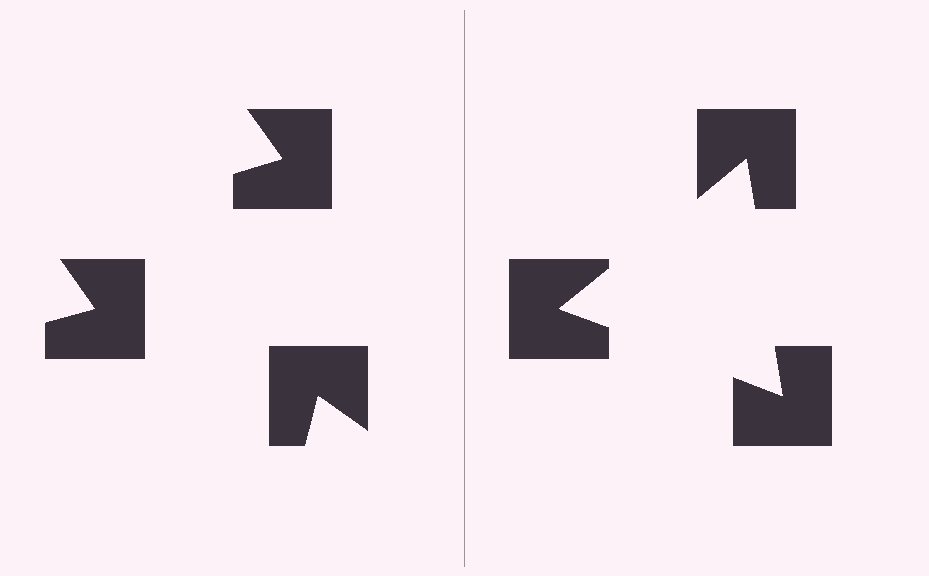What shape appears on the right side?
An illusory triangle.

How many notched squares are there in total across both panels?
6 — 3 on each side.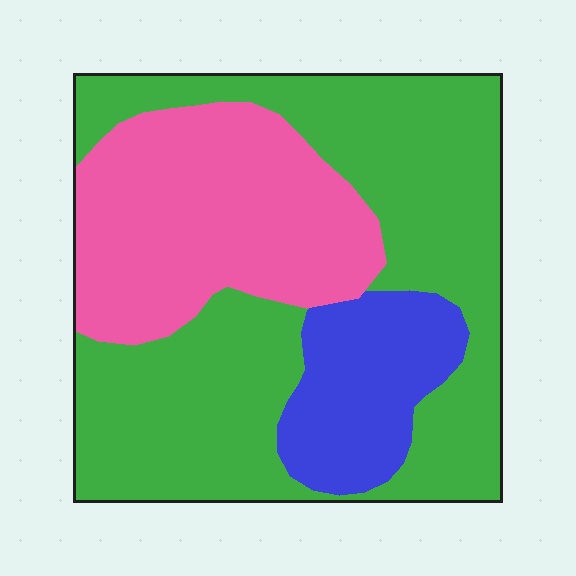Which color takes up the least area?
Blue, at roughly 15%.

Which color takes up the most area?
Green, at roughly 55%.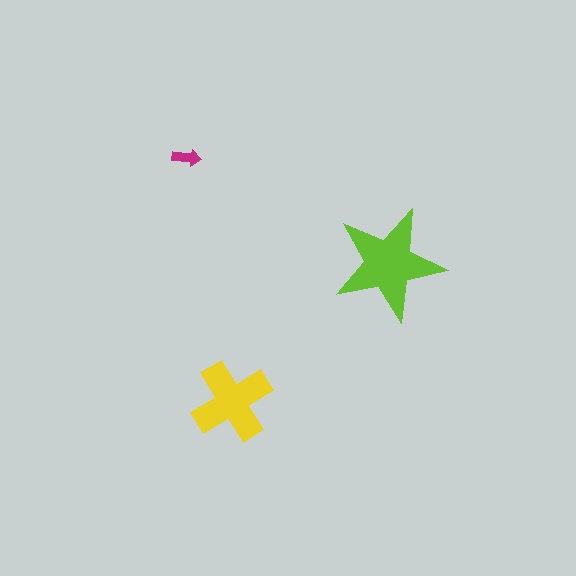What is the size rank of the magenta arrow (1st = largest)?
3rd.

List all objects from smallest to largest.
The magenta arrow, the yellow cross, the lime star.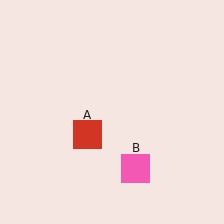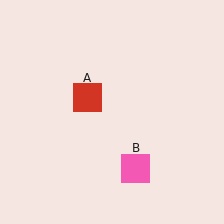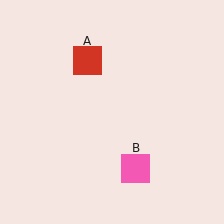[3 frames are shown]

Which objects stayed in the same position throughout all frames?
Pink square (object B) remained stationary.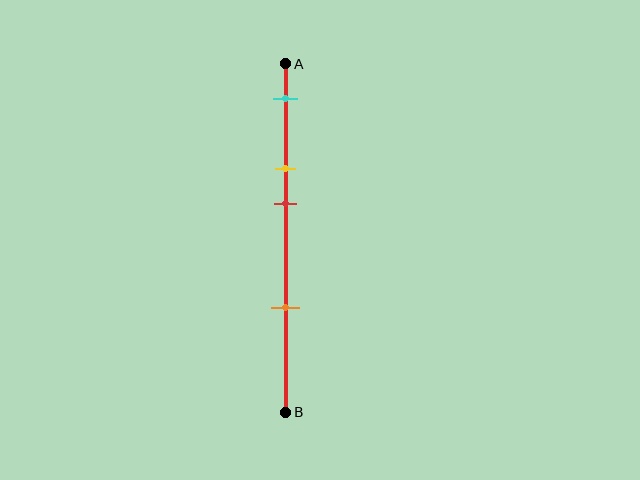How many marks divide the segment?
There are 4 marks dividing the segment.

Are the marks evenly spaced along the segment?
No, the marks are not evenly spaced.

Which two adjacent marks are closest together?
The yellow and red marks are the closest adjacent pair.